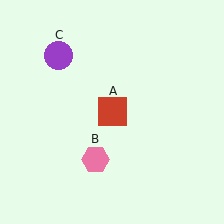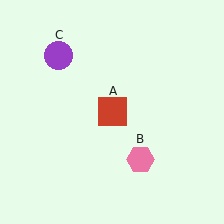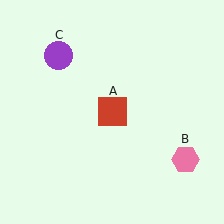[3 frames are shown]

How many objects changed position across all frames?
1 object changed position: pink hexagon (object B).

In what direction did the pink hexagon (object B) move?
The pink hexagon (object B) moved right.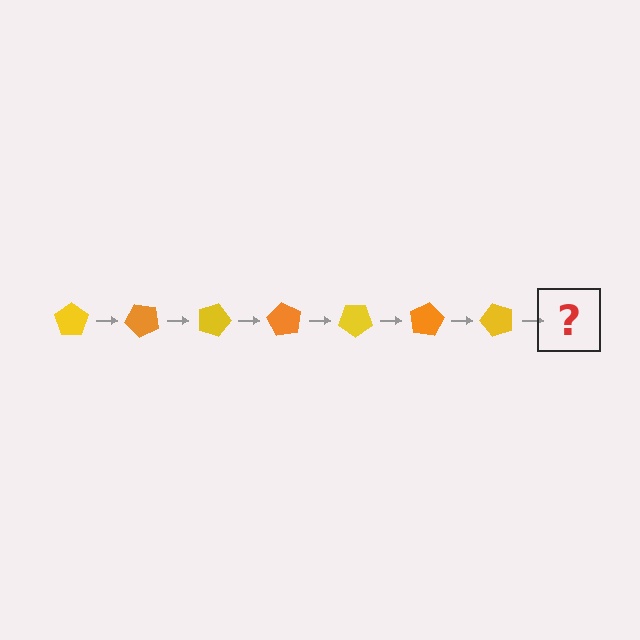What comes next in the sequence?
The next element should be an orange pentagon, rotated 315 degrees from the start.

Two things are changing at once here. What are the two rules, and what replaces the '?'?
The two rules are that it rotates 45 degrees each step and the color cycles through yellow and orange. The '?' should be an orange pentagon, rotated 315 degrees from the start.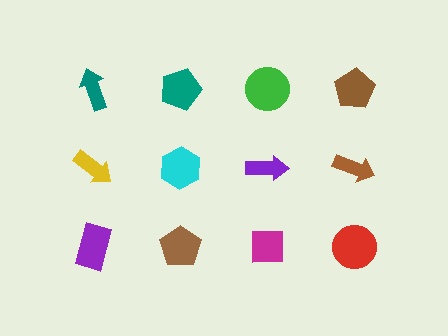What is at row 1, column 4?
A brown pentagon.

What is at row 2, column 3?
A purple arrow.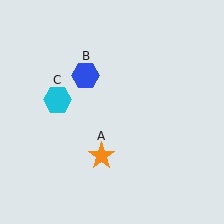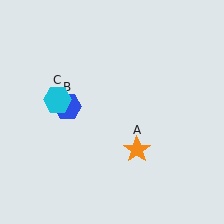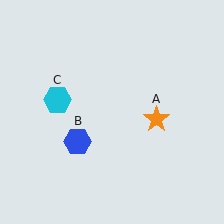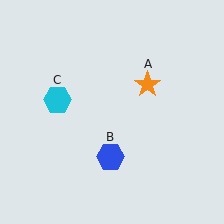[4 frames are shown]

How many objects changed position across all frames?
2 objects changed position: orange star (object A), blue hexagon (object B).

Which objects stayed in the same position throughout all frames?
Cyan hexagon (object C) remained stationary.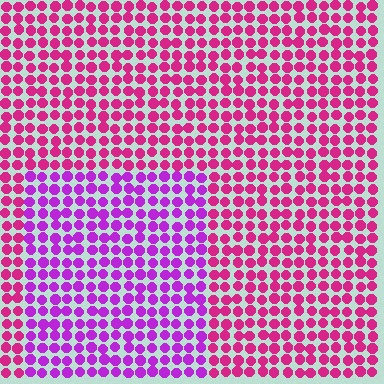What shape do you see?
I see a rectangle.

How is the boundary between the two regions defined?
The boundary is defined purely by a slight shift in hue (about 36 degrees). Spacing, size, and orientation are identical on both sides.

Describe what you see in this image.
The image is filled with small magenta elements in a uniform arrangement. A rectangle-shaped region is visible where the elements are tinted to a slightly different hue, forming a subtle color boundary.